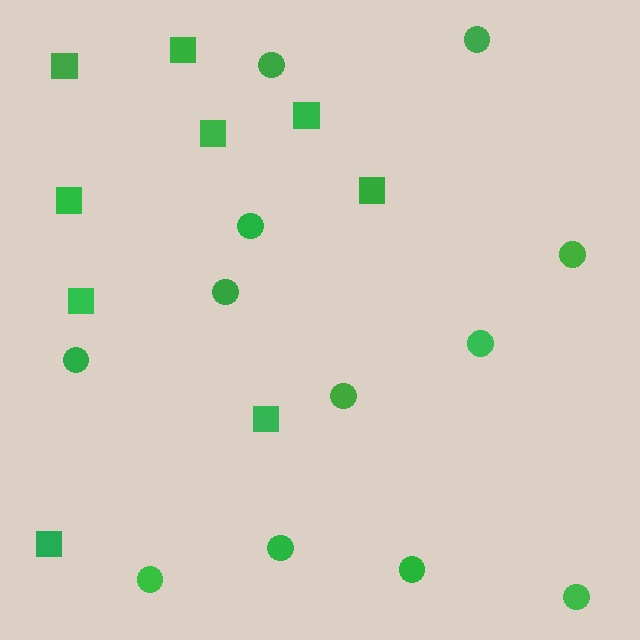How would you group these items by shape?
There are 2 groups: one group of circles (12) and one group of squares (9).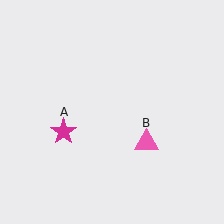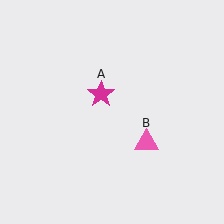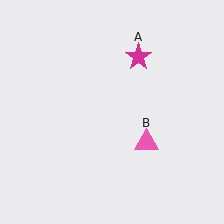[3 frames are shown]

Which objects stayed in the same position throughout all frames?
Pink triangle (object B) remained stationary.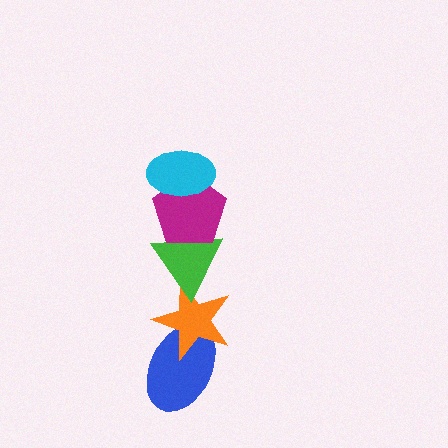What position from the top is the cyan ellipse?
The cyan ellipse is 1st from the top.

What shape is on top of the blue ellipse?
The orange star is on top of the blue ellipse.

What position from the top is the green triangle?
The green triangle is 3rd from the top.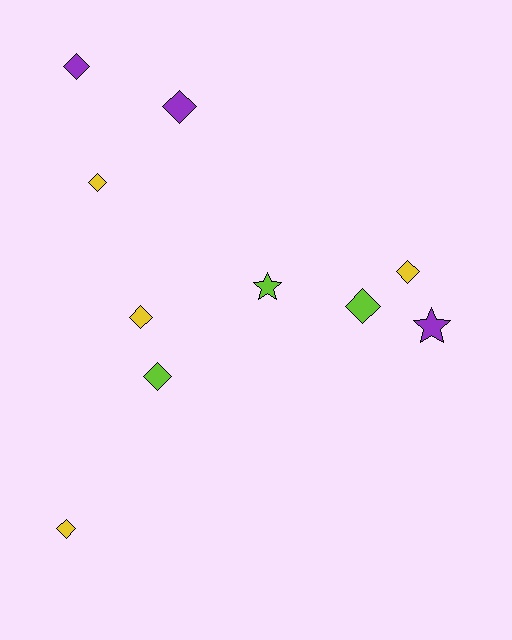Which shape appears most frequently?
Diamond, with 8 objects.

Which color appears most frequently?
Yellow, with 4 objects.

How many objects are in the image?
There are 10 objects.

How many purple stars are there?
There is 1 purple star.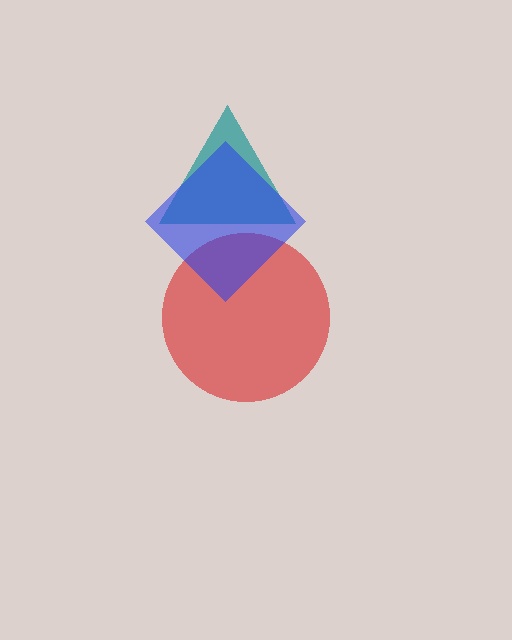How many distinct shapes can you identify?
There are 3 distinct shapes: a red circle, a teal triangle, a blue diamond.